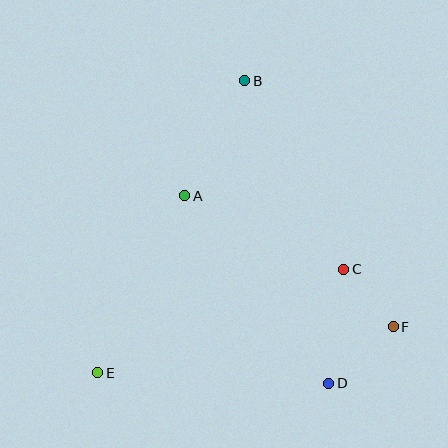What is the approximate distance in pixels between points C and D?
The distance between C and D is approximately 115 pixels.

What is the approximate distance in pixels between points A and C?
The distance between A and C is approximately 175 pixels.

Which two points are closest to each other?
Points C and F are closest to each other.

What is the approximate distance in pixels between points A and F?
The distance between A and F is approximately 246 pixels.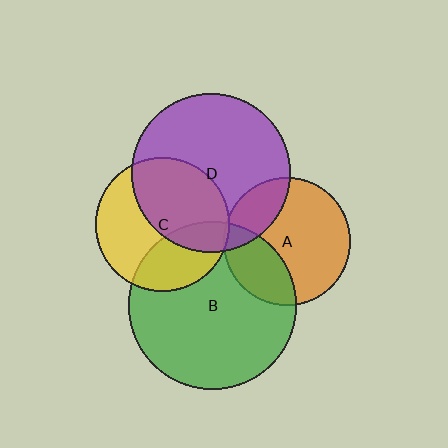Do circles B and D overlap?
Yes.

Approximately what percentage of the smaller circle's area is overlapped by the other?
Approximately 10%.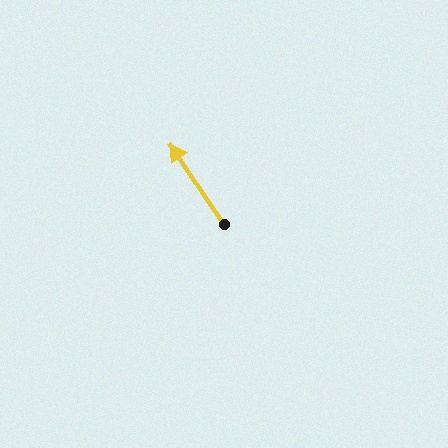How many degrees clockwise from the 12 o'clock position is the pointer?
Approximately 326 degrees.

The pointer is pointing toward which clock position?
Roughly 11 o'clock.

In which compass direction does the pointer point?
Northwest.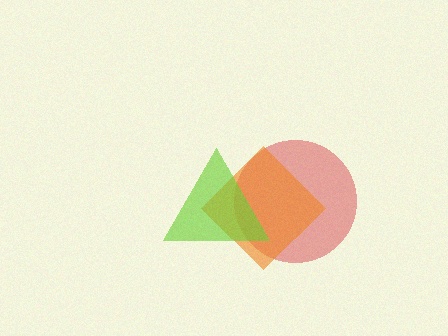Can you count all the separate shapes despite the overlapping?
Yes, there are 3 separate shapes.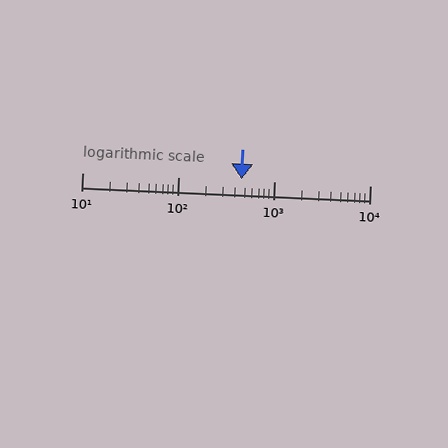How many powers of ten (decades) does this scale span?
The scale spans 3 decades, from 10 to 10000.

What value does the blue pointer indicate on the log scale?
The pointer indicates approximately 460.